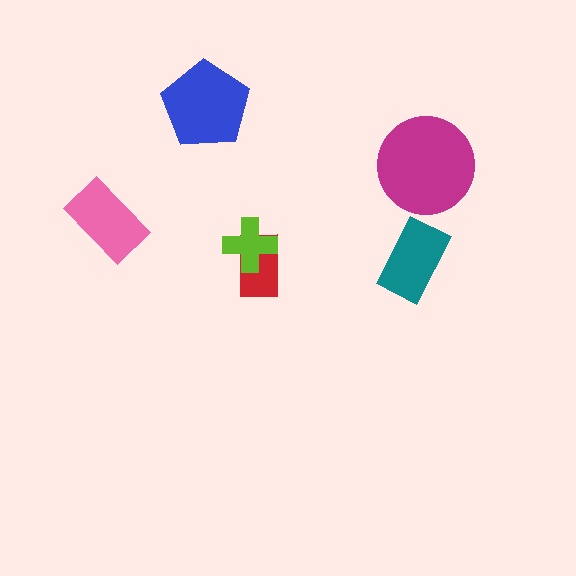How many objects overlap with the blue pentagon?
0 objects overlap with the blue pentagon.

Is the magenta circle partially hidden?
No, no other shape covers it.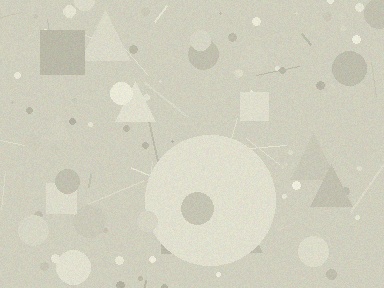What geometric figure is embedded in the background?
A circle is embedded in the background.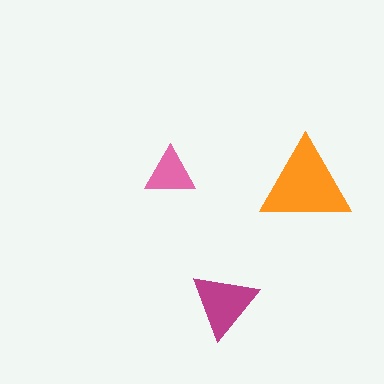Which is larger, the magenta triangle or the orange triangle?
The orange one.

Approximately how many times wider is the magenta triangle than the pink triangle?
About 1.5 times wider.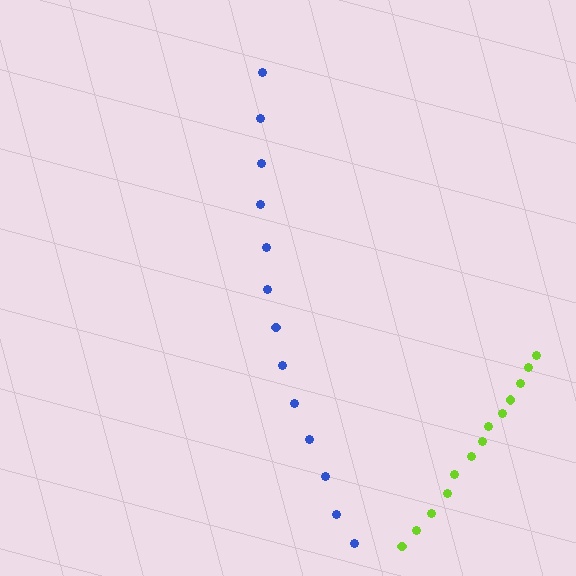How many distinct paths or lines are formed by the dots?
There are 2 distinct paths.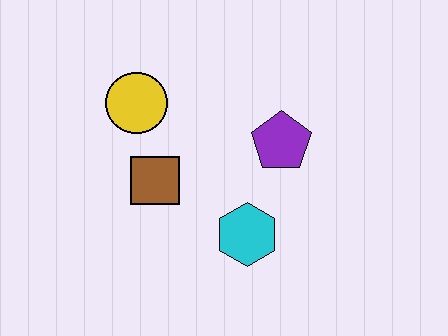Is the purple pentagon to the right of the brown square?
Yes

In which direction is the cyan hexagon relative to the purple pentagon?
The cyan hexagon is below the purple pentagon.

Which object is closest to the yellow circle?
The brown square is closest to the yellow circle.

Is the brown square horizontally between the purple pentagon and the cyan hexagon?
No